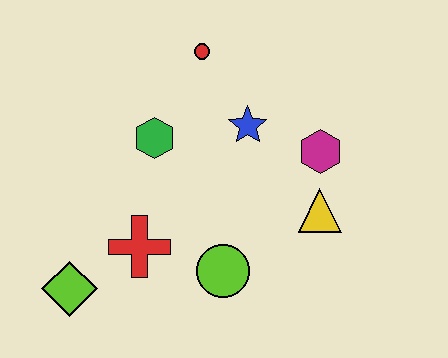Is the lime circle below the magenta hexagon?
Yes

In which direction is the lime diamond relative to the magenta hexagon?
The lime diamond is to the left of the magenta hexagon.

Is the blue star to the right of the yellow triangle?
No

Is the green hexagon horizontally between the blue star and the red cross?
Yes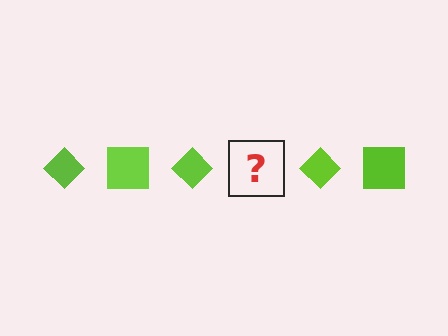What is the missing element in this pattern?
The missing element is a lime square.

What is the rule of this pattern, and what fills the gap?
The rule is that the pattern cycles through diamond, square shapes in lime. The gap should be filled with a lime square.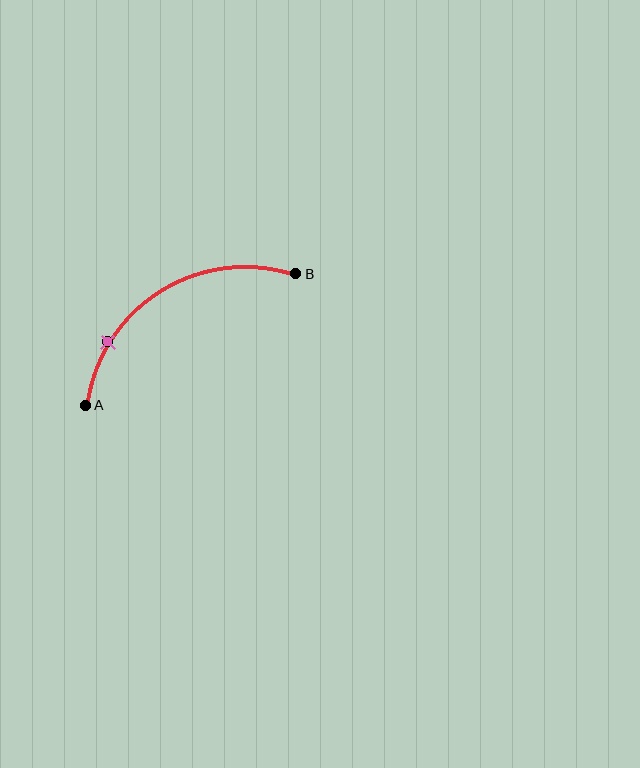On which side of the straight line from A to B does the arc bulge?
The arc bulges above the straight line connecting A and B.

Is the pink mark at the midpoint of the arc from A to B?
No. The pink mark lies on the arc but is closer to endpoint A. The arc midpoint would be at the point on the curve equidistant along the arc from both A and B.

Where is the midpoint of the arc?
The arc midpoint is the point on the curve farthest from the straight line joining A and B. It sits above that line.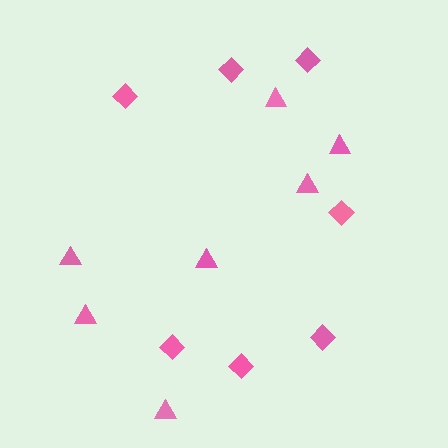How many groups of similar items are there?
There are 2 groups: one group of triangles (7) and one group of diamonds (7).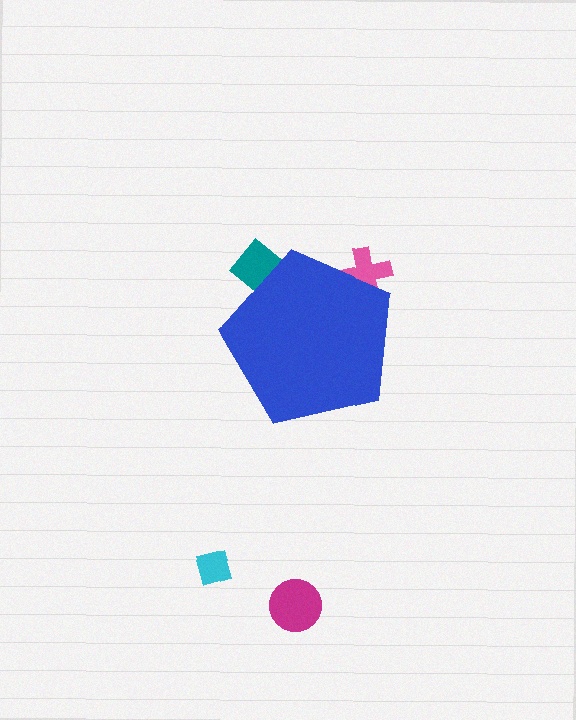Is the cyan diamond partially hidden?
No, the cyan diamond is fully visible.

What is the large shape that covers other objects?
A blue pentagon.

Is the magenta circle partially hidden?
No, the magenta circle is fully visible.